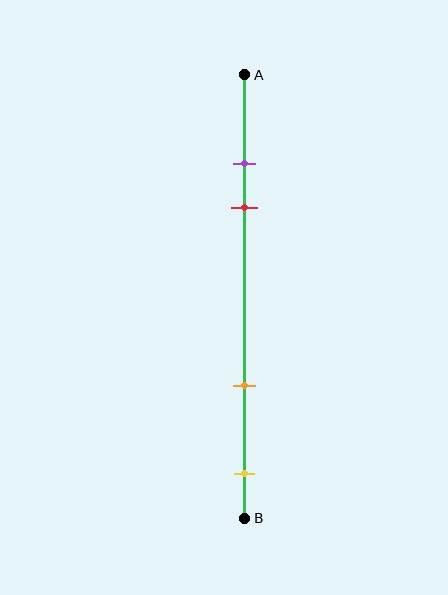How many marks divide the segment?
There are 4 marks dividing the segment.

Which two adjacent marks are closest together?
The purple and red marks are the closest adjacent pair.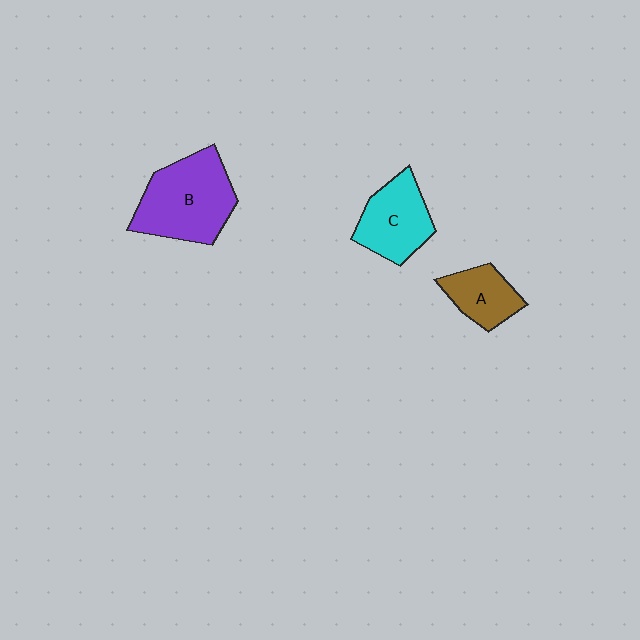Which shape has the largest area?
Shape B (purple).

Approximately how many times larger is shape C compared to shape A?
Approximately 1.4 times.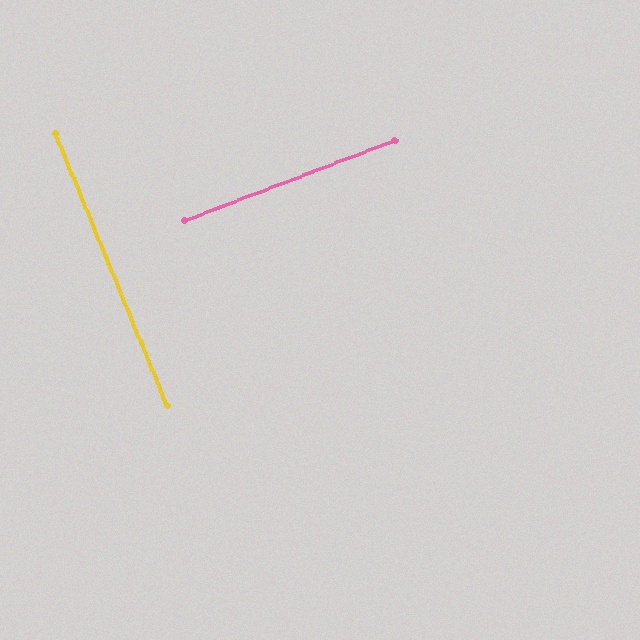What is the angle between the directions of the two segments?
Approximately 89 degrees.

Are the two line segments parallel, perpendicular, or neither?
Perpendicular — they meet at approximately 89°.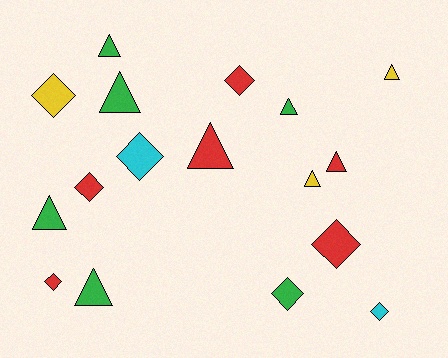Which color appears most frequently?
Red, with 6 objects.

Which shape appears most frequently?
Triangle, with 9 objects.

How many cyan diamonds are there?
There are 2 cyan diamonds.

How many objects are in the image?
There are 17 objects.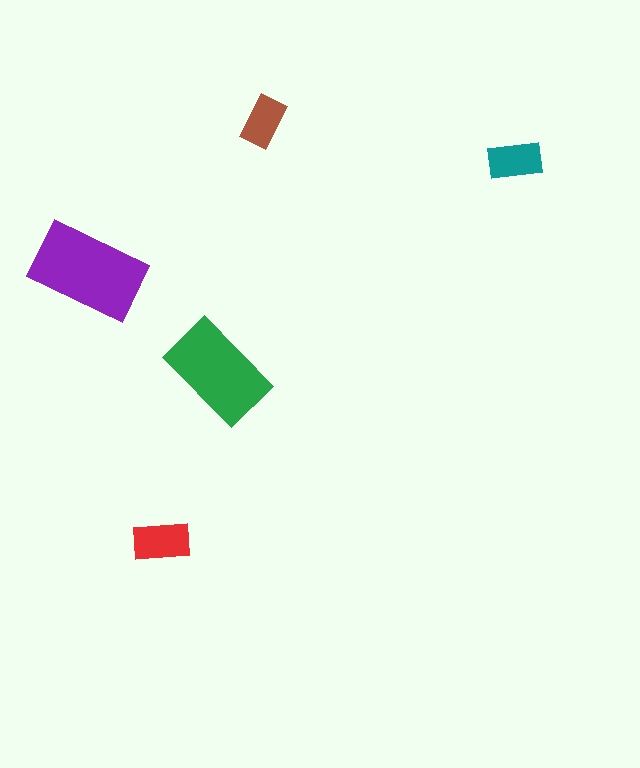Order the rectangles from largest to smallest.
the purple one, the green one, the red one, the teal one, the brown one.